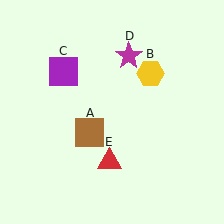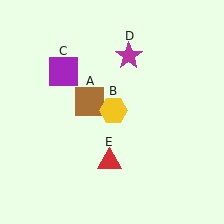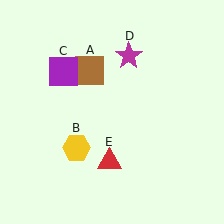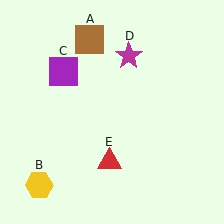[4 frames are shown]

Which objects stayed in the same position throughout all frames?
Purple square (object C) and magenta star (object D) and red triangle (object E) remained stationary.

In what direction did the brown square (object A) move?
The brown square (object A) moved up.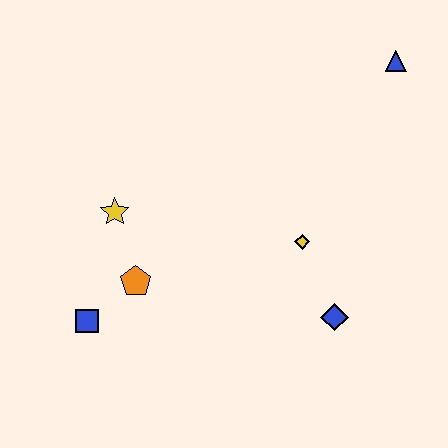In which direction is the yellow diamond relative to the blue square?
The yellow diamond is to the right of the blue square.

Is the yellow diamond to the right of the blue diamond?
No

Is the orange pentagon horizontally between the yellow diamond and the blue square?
Yes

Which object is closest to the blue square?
The orange pentagon is closest to the blue square.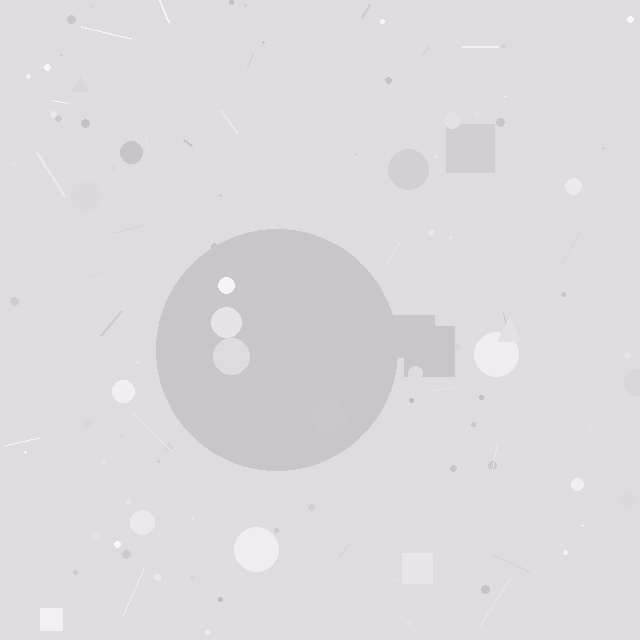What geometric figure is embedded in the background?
A circle is embedded in the background.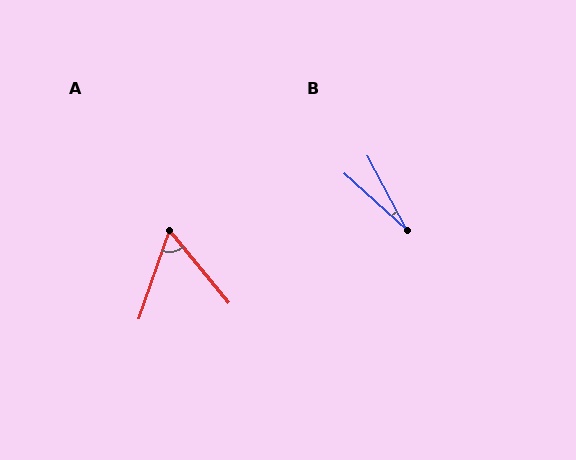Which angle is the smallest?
B, at approximately 20 degrees.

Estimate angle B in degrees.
Approximately 20 degrees.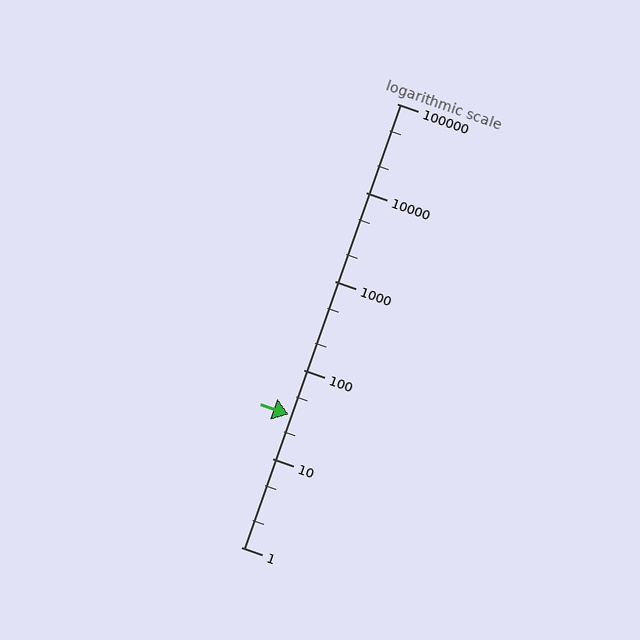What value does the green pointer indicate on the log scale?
The pointer indicates approximately 31.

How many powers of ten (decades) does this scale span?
The scale spans 5 decades, from 1 to 100000.